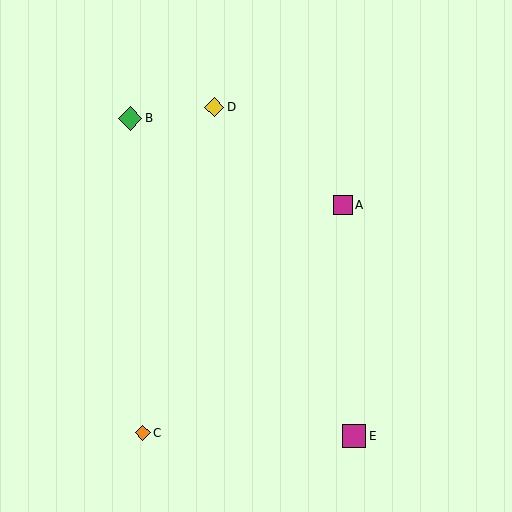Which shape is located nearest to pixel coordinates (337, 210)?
The magenta square (labeled A) at (343, 205) is nearest to that location.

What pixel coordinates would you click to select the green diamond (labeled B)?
Click at (130, 118) to select the green diamond B.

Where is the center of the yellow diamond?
The center of the yellow diamond is at (214, 107).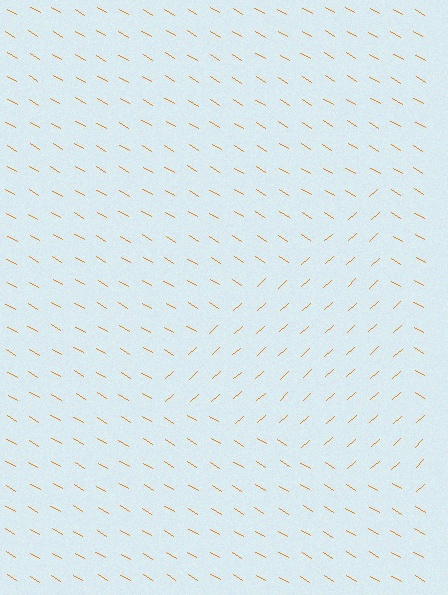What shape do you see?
I see a triangle.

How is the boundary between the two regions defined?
The boundary is defined purely by a change in line orientation (approximately 73 degrees difference). All lines are the same color and thickness.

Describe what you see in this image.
The image is filled with small orange line segments. A triangle region in the image has lines oriented differently from the surrounding lines, creating a visible texture boundary.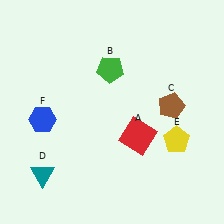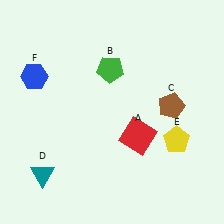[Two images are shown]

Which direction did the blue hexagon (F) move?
The blue hexagon (F) moved up.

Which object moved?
The blue hexagon (F) moved up.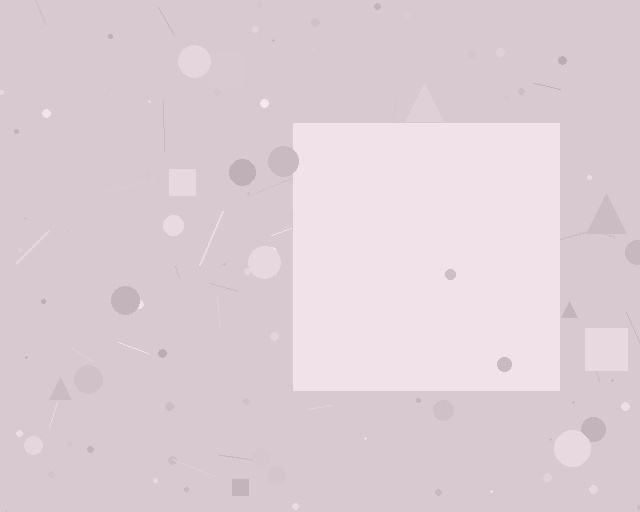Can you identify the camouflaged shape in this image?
The camouflaged shape is a square.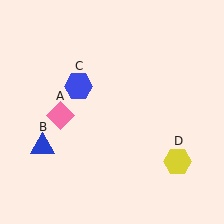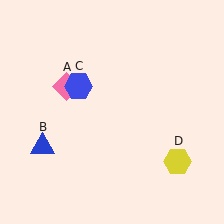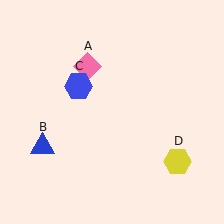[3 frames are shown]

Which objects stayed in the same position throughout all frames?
Blue triangle (object B) and blue hexagon (object C) and yellow hexagon (object D) remained stationary.